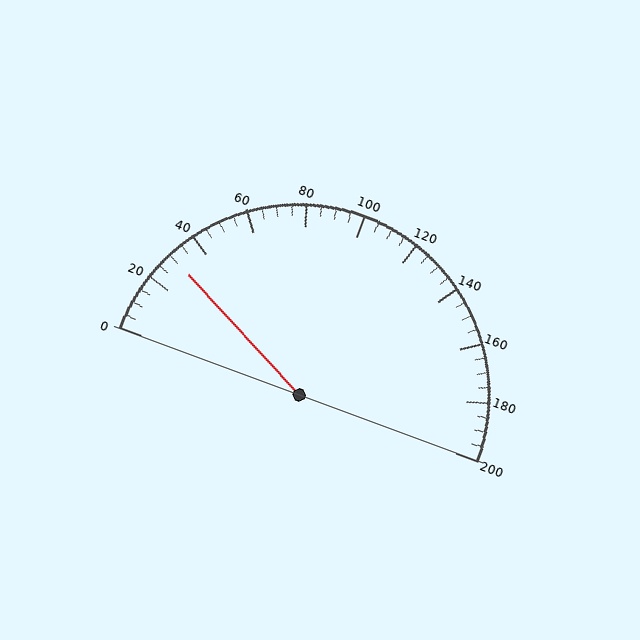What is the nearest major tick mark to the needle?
The nearest major tick mark is 40.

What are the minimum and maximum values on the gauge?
The gauge ranges from 0 to 200.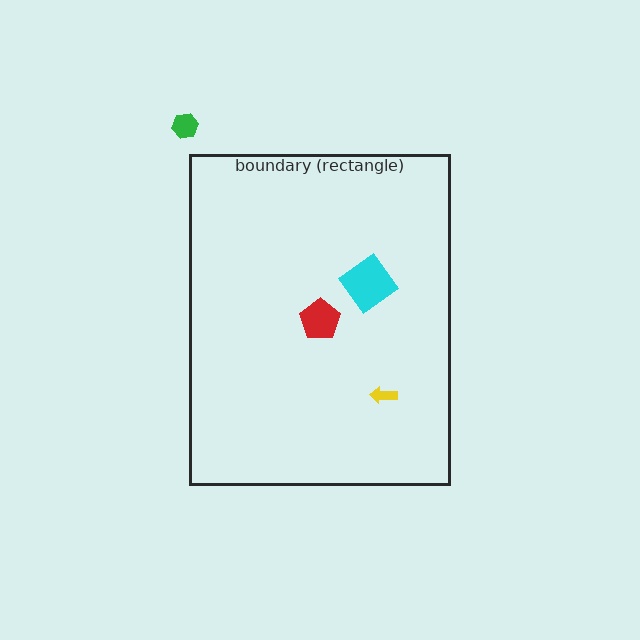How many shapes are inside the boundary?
3 inside, 1 outside.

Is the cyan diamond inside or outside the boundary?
Inside.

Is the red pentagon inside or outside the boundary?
Inside.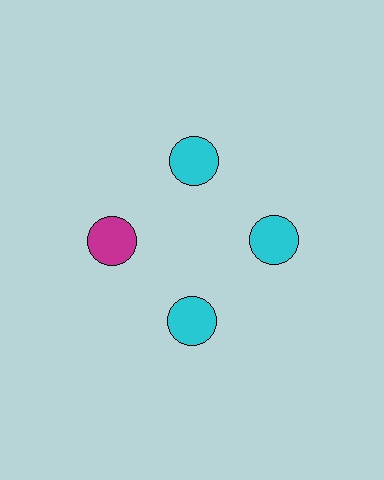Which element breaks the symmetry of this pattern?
The magenta circle at roughly the 9 o'clock position breaks the symmetry. All other shapes are cyan circles.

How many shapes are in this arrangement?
There are 4 shapes arranged in a ring pattern.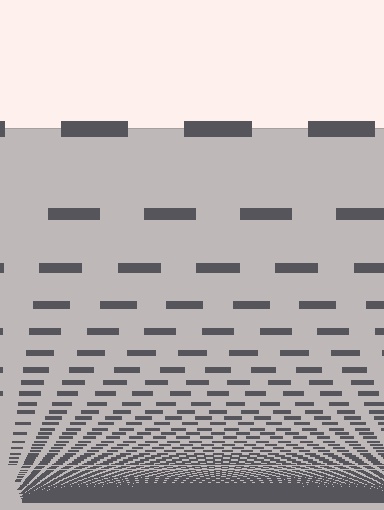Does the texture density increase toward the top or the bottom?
Density increases toward the bottom.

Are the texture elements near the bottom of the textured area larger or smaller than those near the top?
Smaller. The gradient is inverted — elements near the bottom are smaller and denser.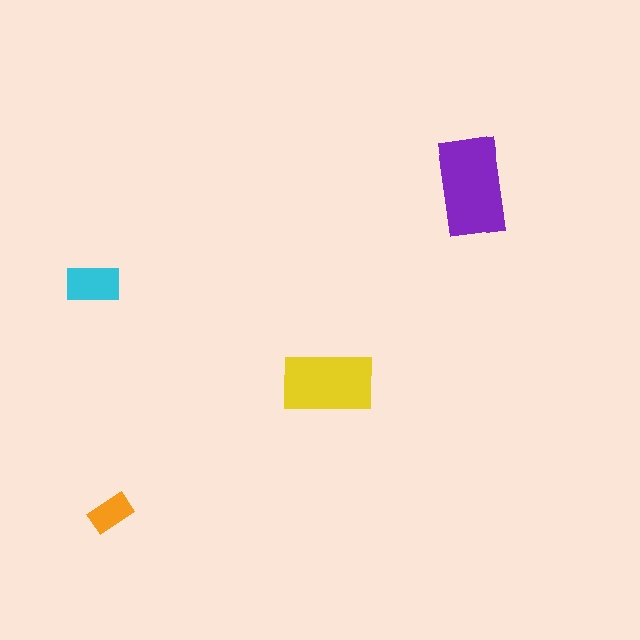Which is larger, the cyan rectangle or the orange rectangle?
The cyan one.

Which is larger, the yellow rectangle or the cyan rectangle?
The yellow one.